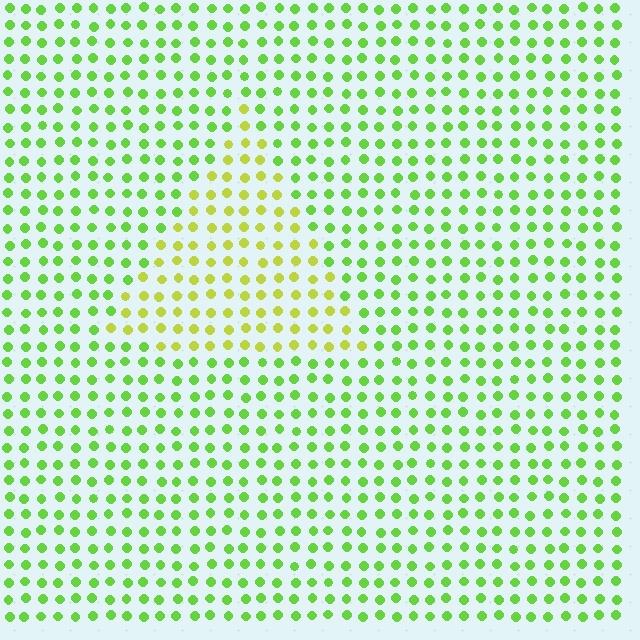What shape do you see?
I see a triangle.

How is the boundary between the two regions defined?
The boundary is defined purely by a slight shift in hue (about 35 degrees). Spacing, size, and orientation are identical on both sides.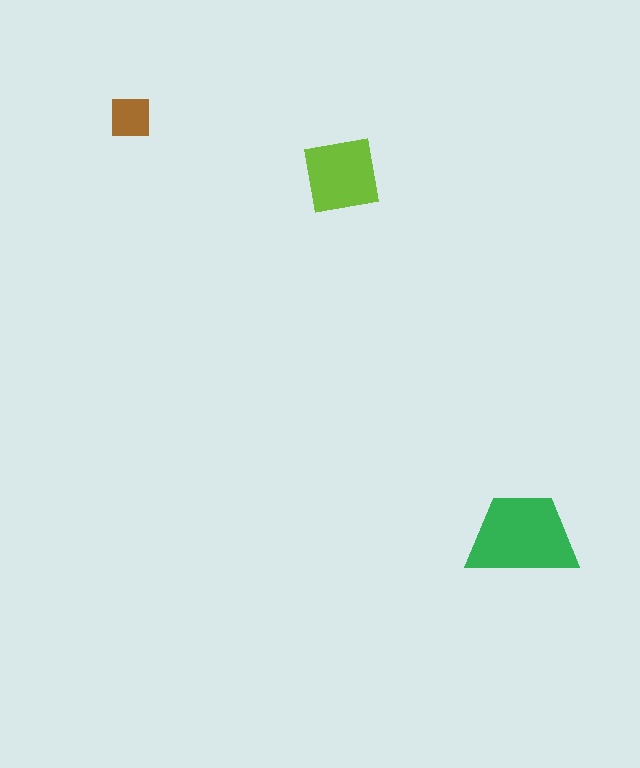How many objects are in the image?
There are 3 objects in the image.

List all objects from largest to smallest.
The green trapezoid, the lime square, the brown square.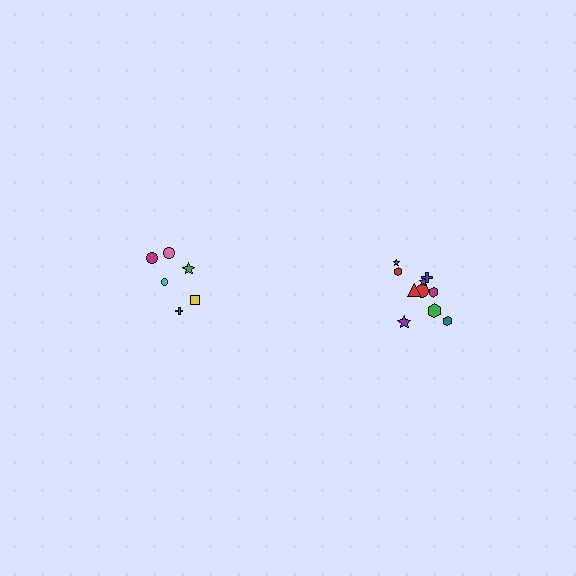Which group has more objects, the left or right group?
The right group.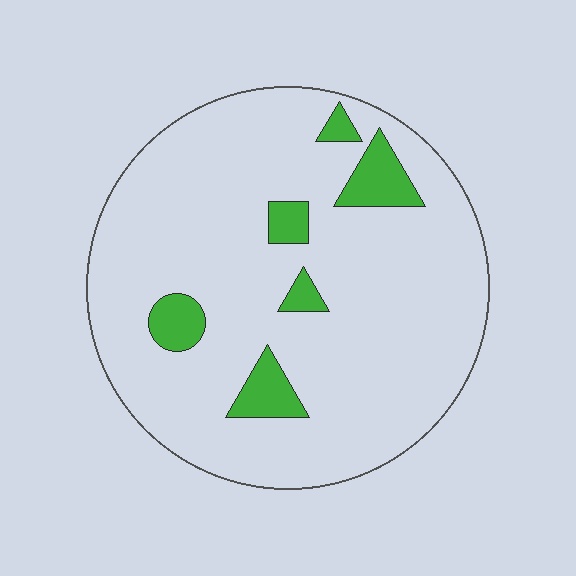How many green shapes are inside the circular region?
6.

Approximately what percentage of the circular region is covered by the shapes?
Approximately 10%.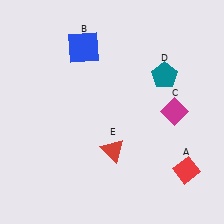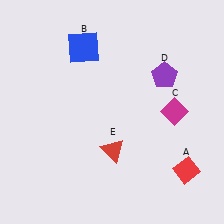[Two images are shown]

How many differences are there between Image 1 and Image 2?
There is 1 difference between the two images.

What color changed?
The pentagon (D) changed from teal in Image 1 to purple in Image 2.